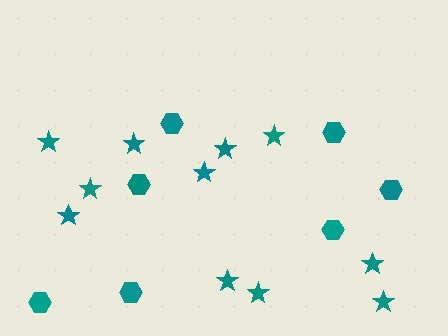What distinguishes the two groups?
There are 2 groups: one group of hexagons (7) and one group of stars (11).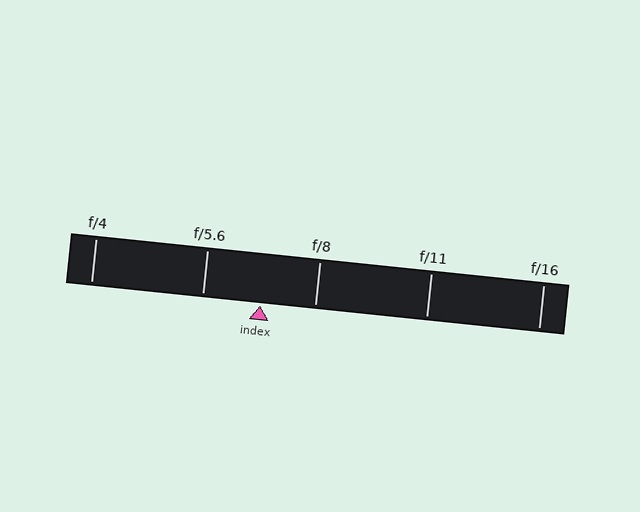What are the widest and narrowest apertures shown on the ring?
The widest aperture shown is f/4 and the narrowest is f/16.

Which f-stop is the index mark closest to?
The index mark is closest to f/8.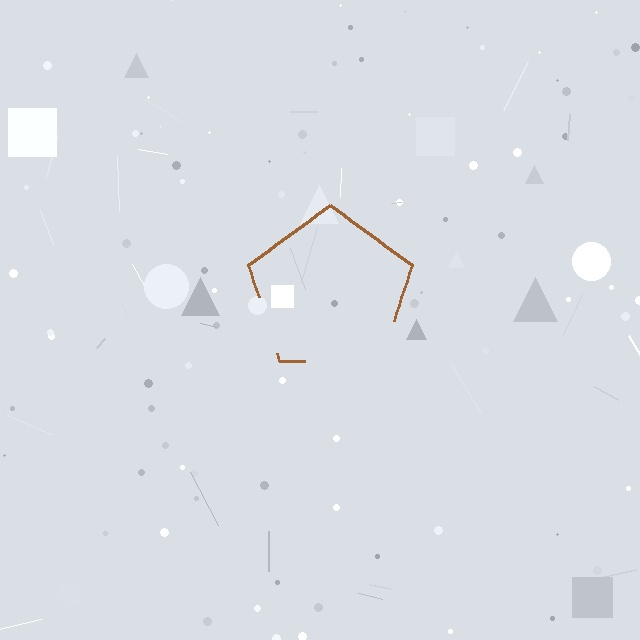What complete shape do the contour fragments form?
The contour fragments form a pentagon.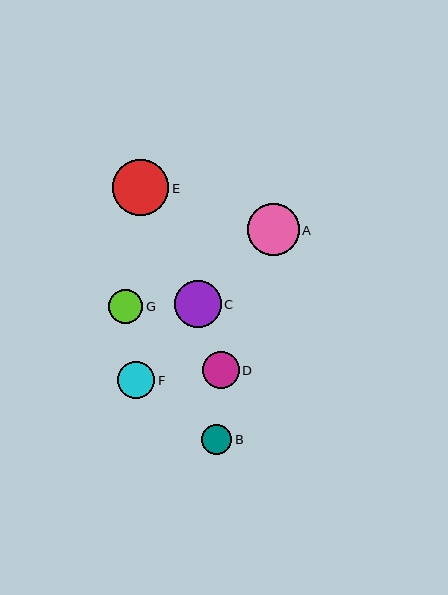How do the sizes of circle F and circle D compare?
Circle F and circle D are approximately the same size.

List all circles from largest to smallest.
From largest to smallest: E, A, C, F, D, G, B.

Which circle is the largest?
Circle E is the largest with a size of approximately 56 pixels.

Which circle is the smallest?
Circle B is the smallest with a size of approximately 30 pixels.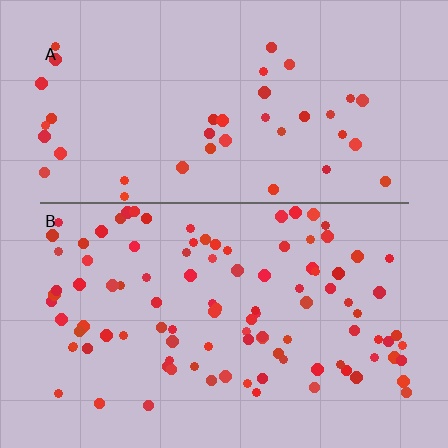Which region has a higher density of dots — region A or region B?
B (the bottom).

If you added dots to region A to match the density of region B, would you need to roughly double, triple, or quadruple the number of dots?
Approximately triple.